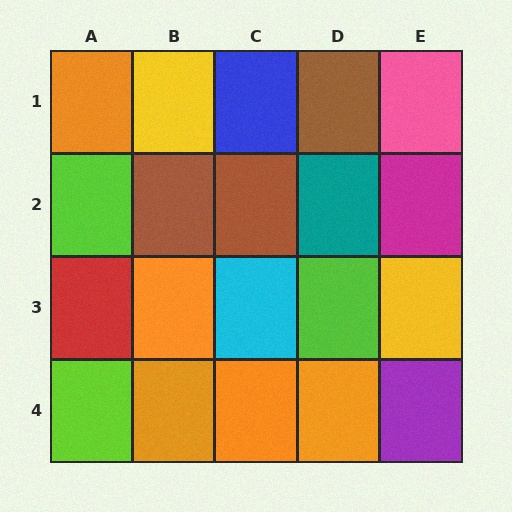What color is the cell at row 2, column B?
Brown.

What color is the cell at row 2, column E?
Magenta.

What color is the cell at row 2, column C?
Brown.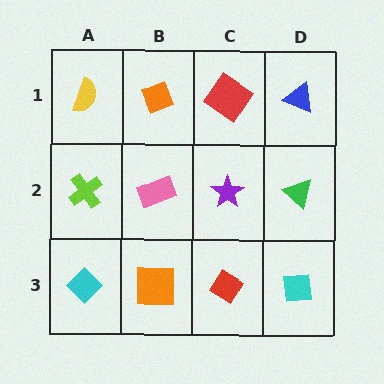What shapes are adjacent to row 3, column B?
A pink rectangle (row 2, column B), a cyan diamond (row 3, column A), a red diamond (row 3, column C).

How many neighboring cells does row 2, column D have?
3.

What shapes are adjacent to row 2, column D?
A blue triangle (row 1, column D), a cyan square (row 3, column D), a purple star (row 2, column C).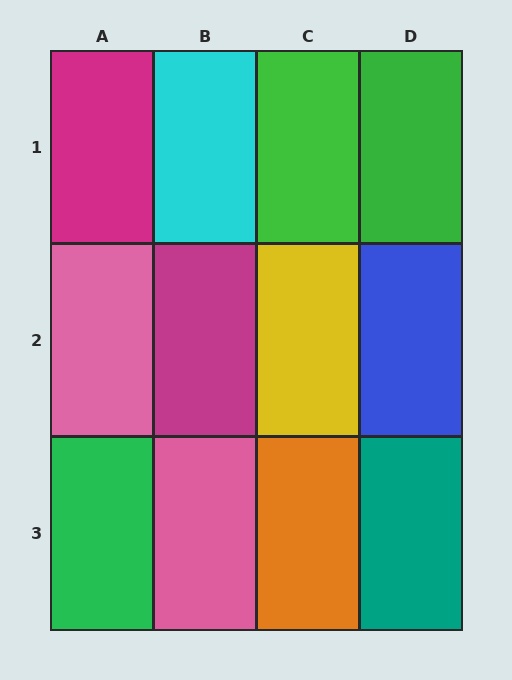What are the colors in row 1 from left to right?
Magenta, cyan, green, green.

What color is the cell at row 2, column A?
Pink.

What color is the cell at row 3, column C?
Orange.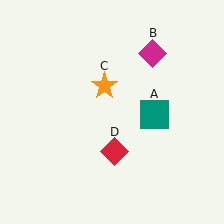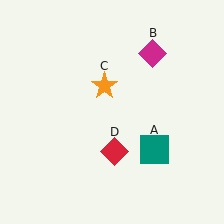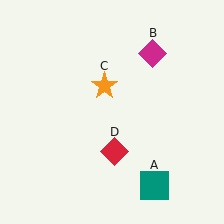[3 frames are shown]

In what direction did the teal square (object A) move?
The teal square (object A) moved down.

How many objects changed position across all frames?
1 object changed position: teal square (object A).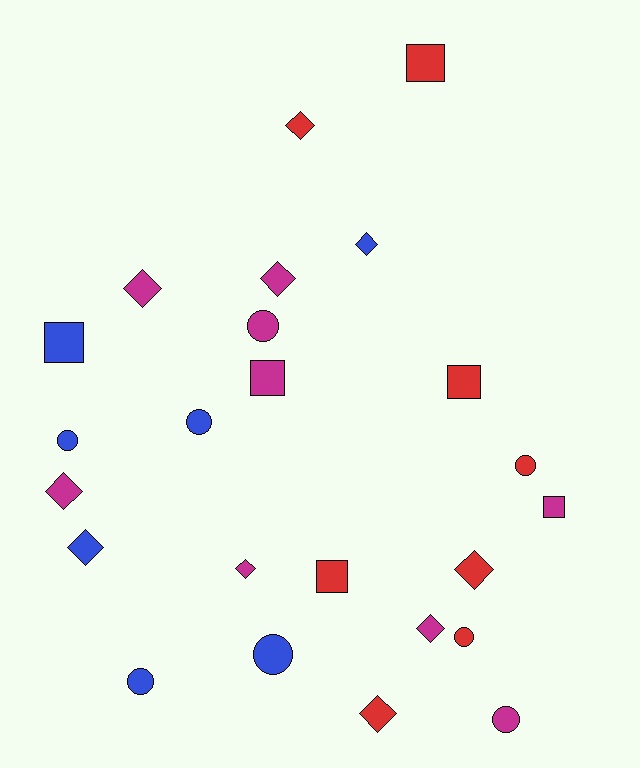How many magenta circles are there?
There are 2 magenta circles.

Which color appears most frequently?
Magenta, with 9 objects.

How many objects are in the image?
There are 24 objects.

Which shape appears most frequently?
Diamond, with 10 objects.